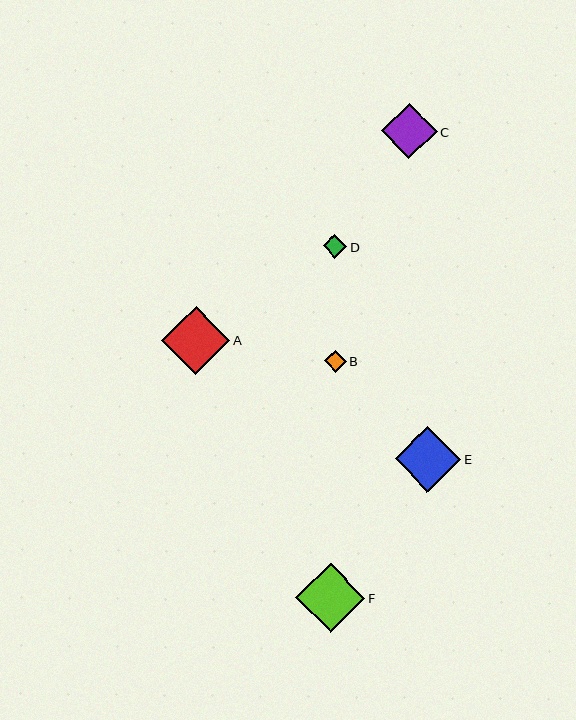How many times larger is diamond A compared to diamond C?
Diamond A is approximately 1.2 times the size of diamond C.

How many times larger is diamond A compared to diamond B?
Diamond A is approximately 3.1 times the size of diamond B.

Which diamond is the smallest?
Diamond B is the smallest with a size of approximately 22 pixels.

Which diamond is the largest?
Diamond F is the largest with a size of approximately 70 pixels.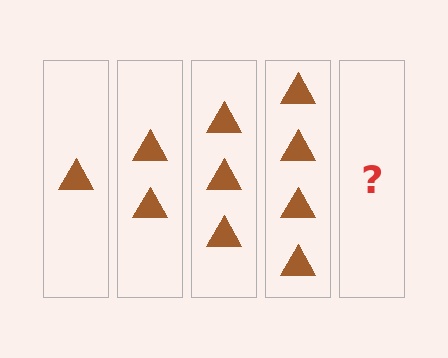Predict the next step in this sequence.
The next step is 5 triangles.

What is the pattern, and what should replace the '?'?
The pattern is that each step adds one more triangle. The '?' should be 5 triangles.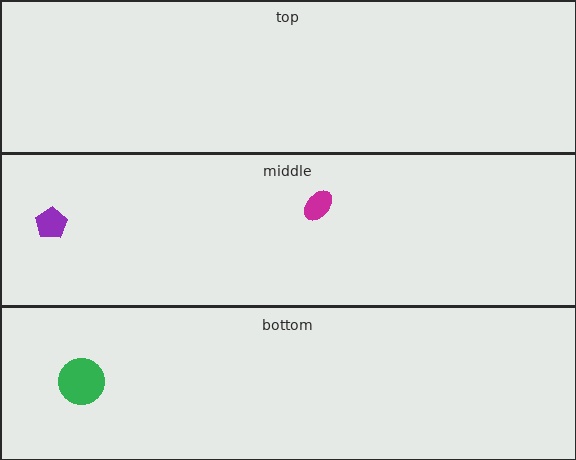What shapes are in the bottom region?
The green circle.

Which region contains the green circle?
The bottom region.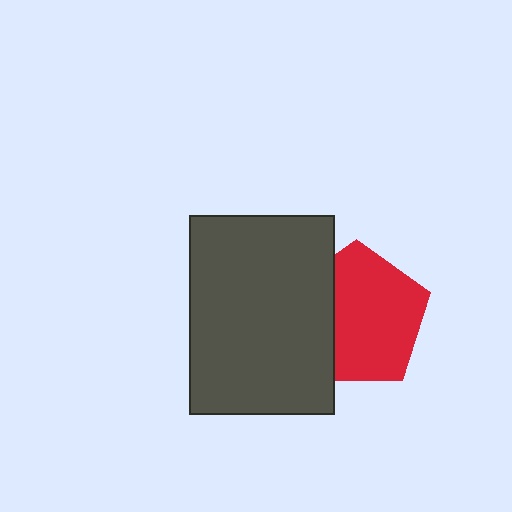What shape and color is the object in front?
The object in front is a dark gray rectangle.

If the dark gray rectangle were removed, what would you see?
You would see the complete red pentagon.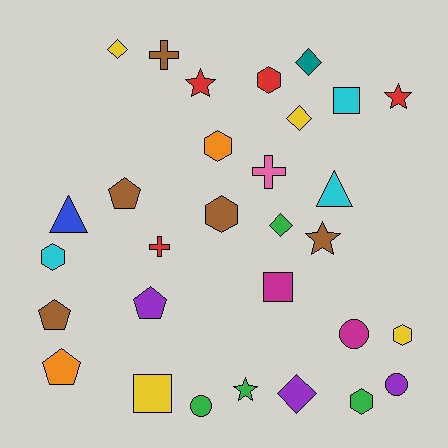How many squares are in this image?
There are 3 squares.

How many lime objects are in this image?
There are no lime objects.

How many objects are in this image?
There are 30 objects.